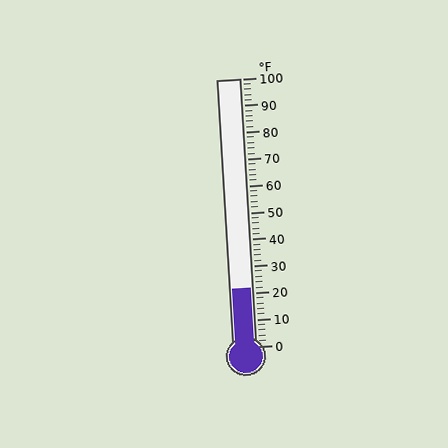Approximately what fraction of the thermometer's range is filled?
The thermometer is filled to approximately 20% of its range.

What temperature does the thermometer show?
The thermometer shows approximately 22°F.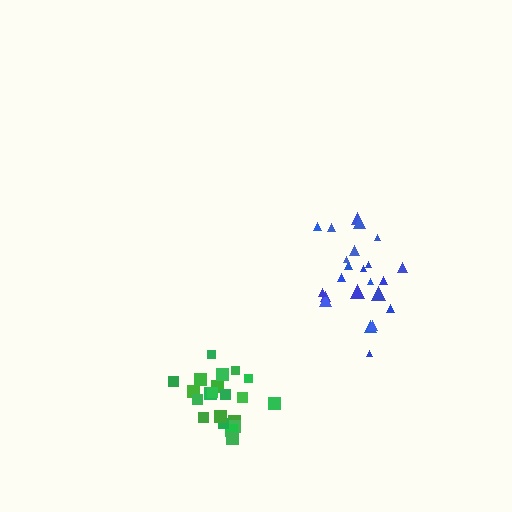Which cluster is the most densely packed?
Green.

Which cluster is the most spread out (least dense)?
Blue.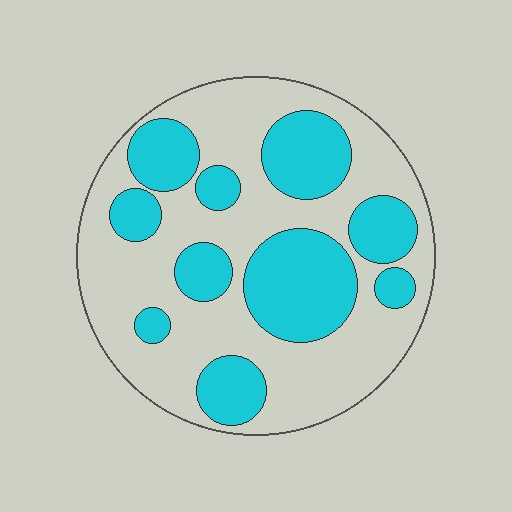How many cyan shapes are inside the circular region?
10.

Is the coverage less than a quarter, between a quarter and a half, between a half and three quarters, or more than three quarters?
Between a quarter and a half.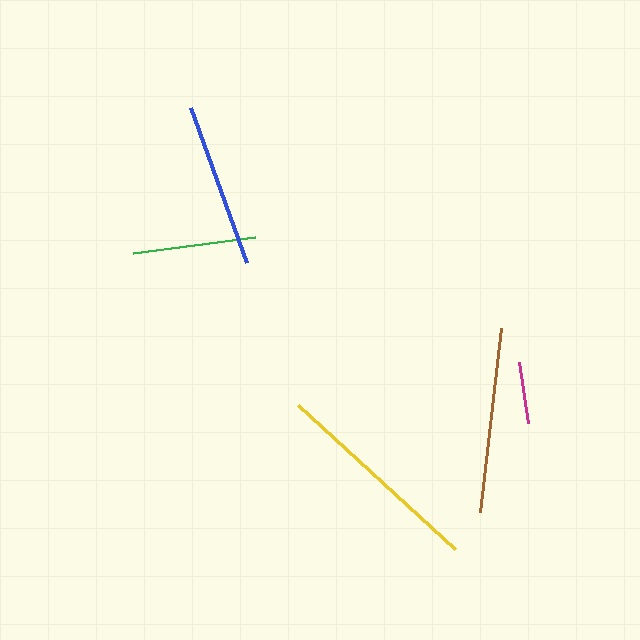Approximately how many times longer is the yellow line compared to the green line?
The yellow line is approximately 1.7 times the length of the green line.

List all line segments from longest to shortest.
From longest to shortest: yellow, brown, blue, green, magenta.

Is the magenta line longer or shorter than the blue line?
The blue line is longer than the magenta line.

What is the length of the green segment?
The green segment is approximately 123 pixels long.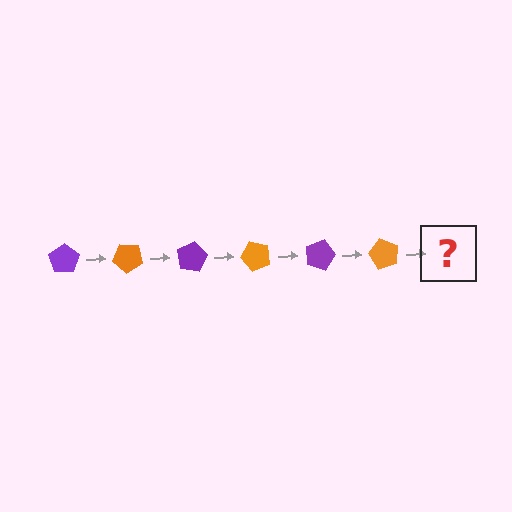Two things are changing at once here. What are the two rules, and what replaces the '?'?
The two rules are that it rotates 40 degrees each step and the color cycles through purple and orange. The '?' should be a purple pentagon, rotated 240 degrees from the start.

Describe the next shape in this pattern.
It should be a purple pentagon, rotated 240 degrees from the start.